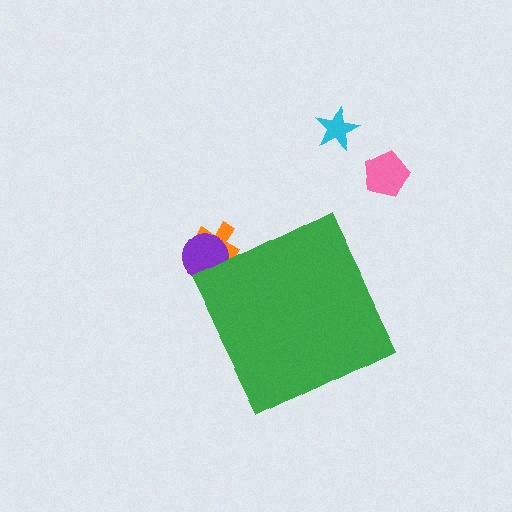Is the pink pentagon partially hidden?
No, the pink pentagon is fully visible.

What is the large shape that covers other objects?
A green diamond.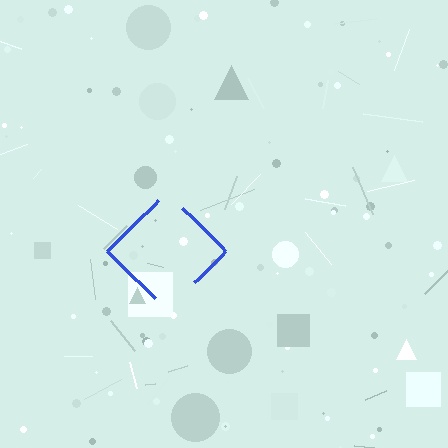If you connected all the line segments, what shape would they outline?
They would outline a diamond.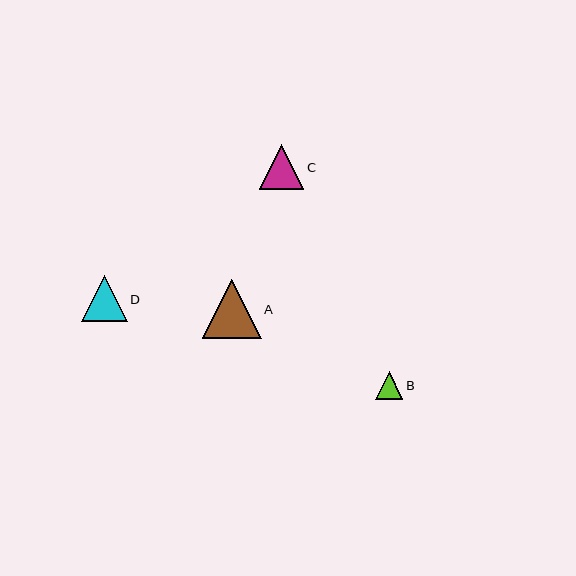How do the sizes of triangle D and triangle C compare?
Triangle D and triangle C are approximately the same size.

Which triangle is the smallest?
Triangle B is the smallest with a size of approximately 28 pixels.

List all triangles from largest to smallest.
From largest to smallest: A, D, C, B.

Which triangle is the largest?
Triangle A is the largest with a size of approximately 59 pixels.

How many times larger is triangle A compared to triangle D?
Triangle A is approximately 1.3 times the size of triangle D.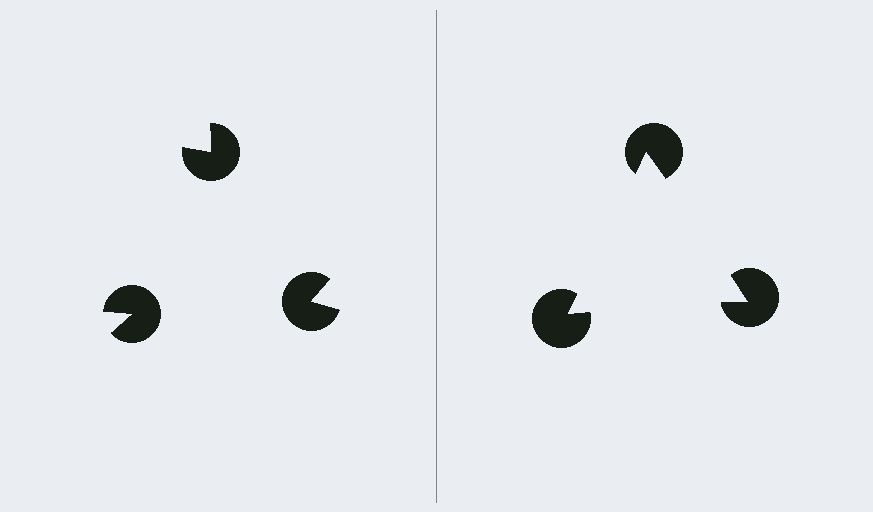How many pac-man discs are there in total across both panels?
6 — 3 on each side.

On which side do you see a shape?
An illusory triangle appears on the right side. On the left side the wedge cuts are rotated, so no coherent shape forms.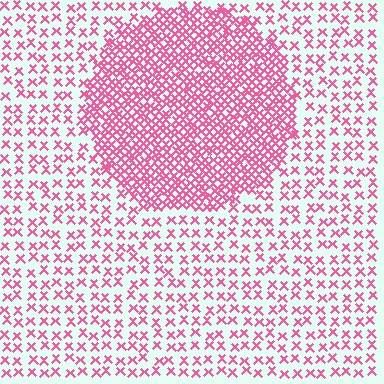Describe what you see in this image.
The image contains small pink elements arranged at two different densities. A circle-shaped region is visible where the elements are more densely packed than the surrounding area.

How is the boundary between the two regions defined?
The boundary is defined by a change in element density (approximately 2.6x ratio). All elements are the same color, size, and shape.